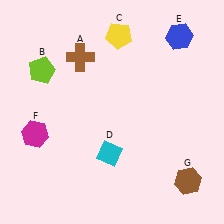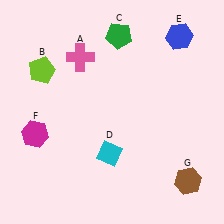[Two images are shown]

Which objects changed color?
A changed from brown to pink. C changed from yellow to green.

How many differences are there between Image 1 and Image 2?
There are 2 differences between the two images.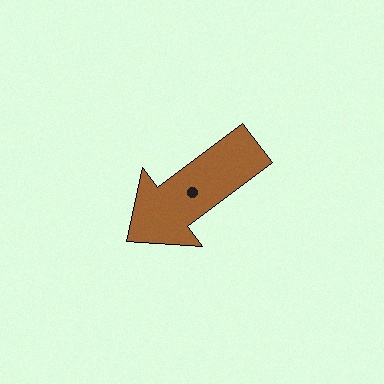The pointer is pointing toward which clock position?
Roughly 8 o'clock.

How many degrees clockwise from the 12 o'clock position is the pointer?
Approximately 233 degrees.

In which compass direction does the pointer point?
Southwest.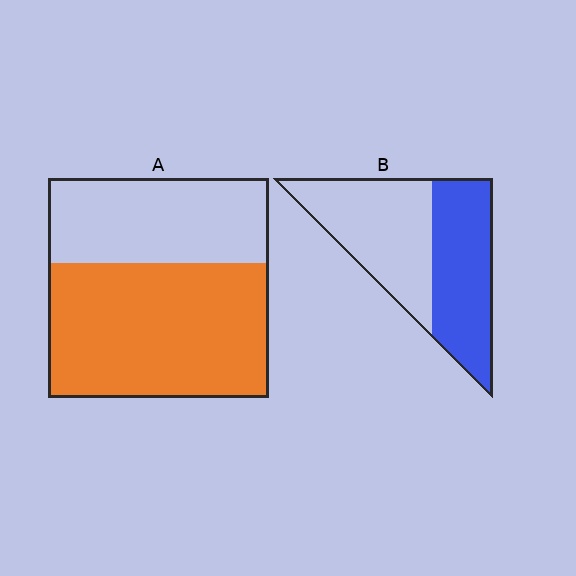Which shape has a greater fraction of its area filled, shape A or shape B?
Shape A.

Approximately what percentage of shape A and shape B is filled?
A is approximately 60% and B is approximately 50%.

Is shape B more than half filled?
Roughly half.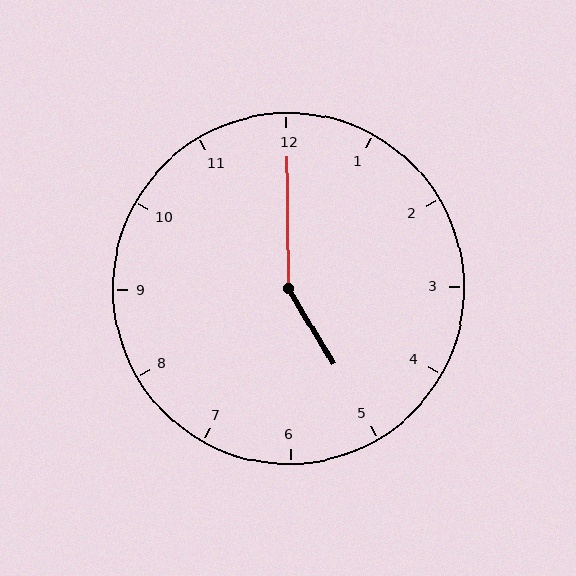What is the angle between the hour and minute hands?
Approximately 150 degrees.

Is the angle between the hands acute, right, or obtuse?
It is obtuse.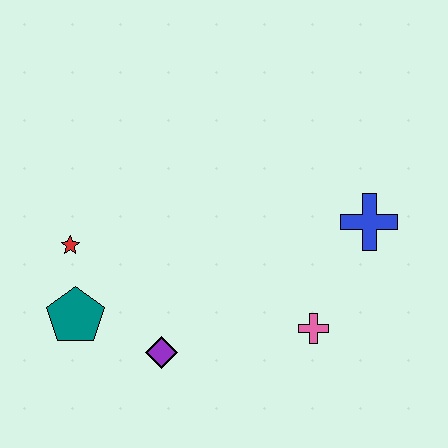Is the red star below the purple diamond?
No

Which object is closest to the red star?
The teal pentagon is closest to the red star.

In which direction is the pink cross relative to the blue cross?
The pink cross is below the blue cross.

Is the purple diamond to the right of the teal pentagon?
Yes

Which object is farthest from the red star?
The blue cross is farthest from the red star.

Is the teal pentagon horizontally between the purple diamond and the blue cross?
No